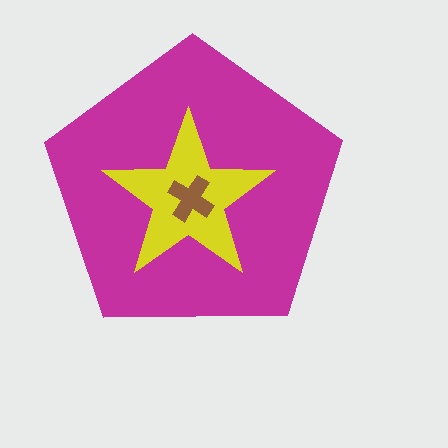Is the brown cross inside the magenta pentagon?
Yes.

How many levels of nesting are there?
3.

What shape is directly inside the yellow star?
The brown cross.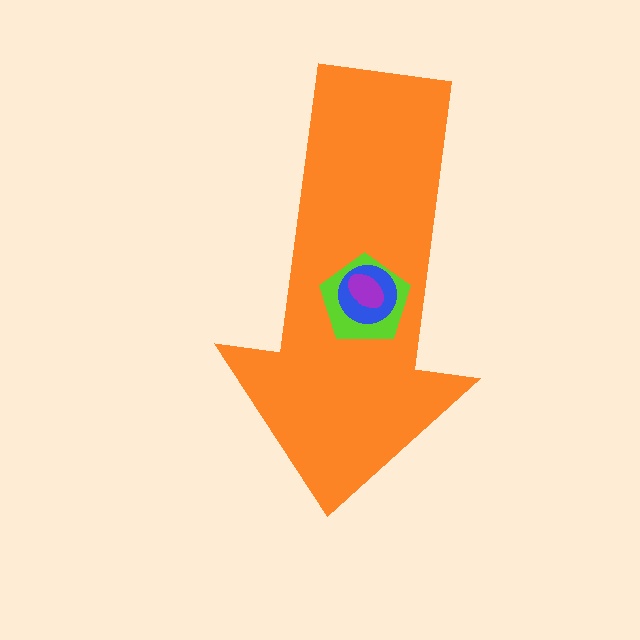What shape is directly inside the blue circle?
The purple ellipse.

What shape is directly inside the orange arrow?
The lime pentagon.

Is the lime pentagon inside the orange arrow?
Yes.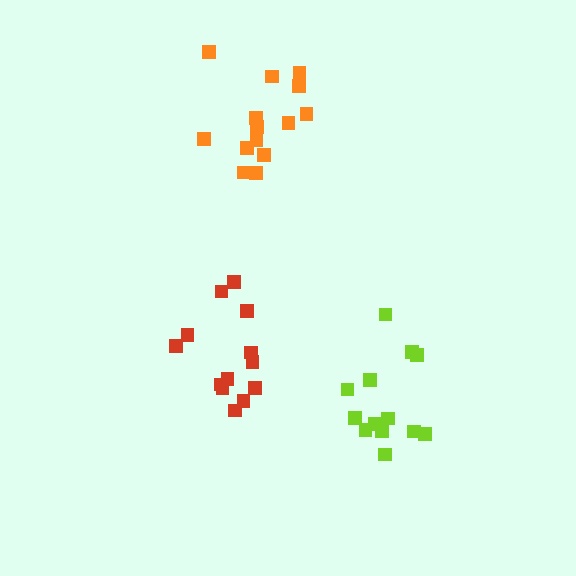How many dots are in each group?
Group 1: 13 dots, Group 2: 14 dots, Group 3: 13 dots (40 total).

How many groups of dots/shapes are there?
There are 3 groups.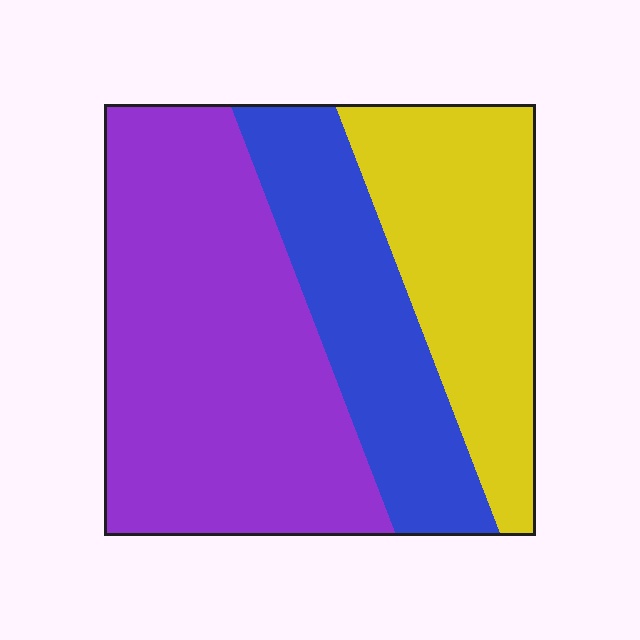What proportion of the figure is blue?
Blue takes up about one quarter (1/4) of the figure.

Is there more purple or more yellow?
Purple.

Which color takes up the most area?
Purple, at roughly 50%.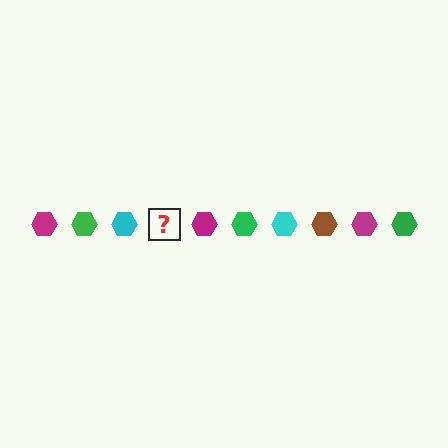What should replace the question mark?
The question mark should be replaced with a brown hexagon.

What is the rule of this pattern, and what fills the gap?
The rule is that the pattern cycles through magenta, green, cyan, brown hexagons. The gap should be filled with a brown hexagon.